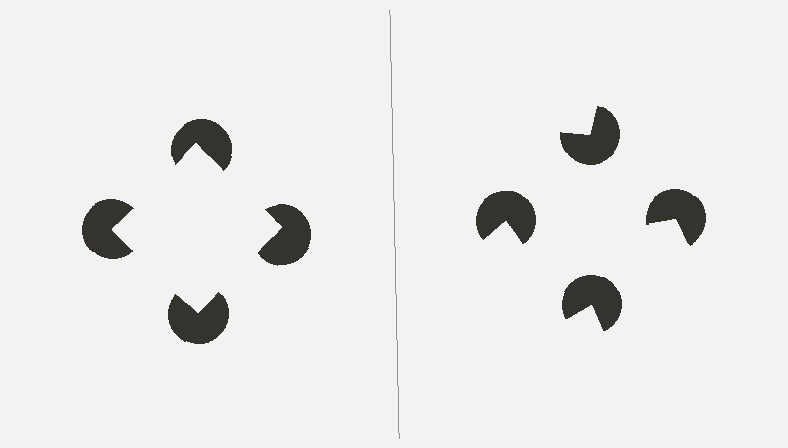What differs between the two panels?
The pac-man discs are positioned identically on both sides; only the wedge orientations differ. On the left they align to a square; on the right they are misaligned.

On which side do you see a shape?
An illusory square appears on the left side. On the right side the wedge cuts are rotated, so no coherent shape forms.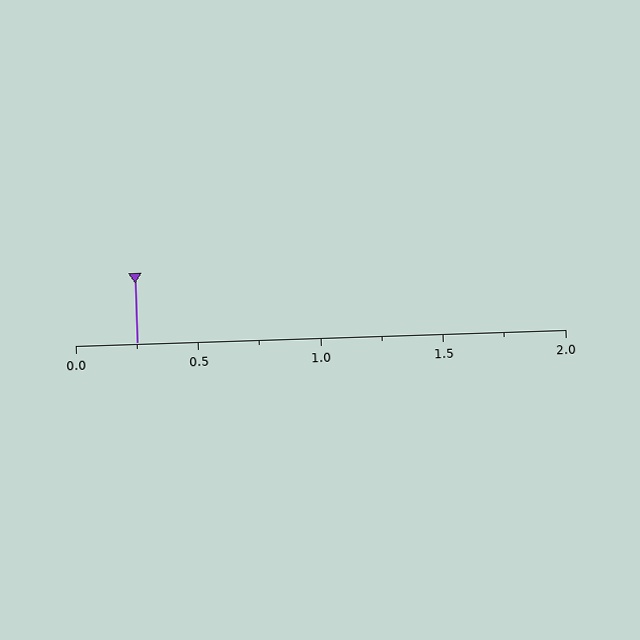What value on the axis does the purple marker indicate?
The marker indicates approximately 0.25.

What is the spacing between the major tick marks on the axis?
The major ticks are spaced 0.5 apart.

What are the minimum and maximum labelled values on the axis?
The axis runs from 0.0 to 2.0.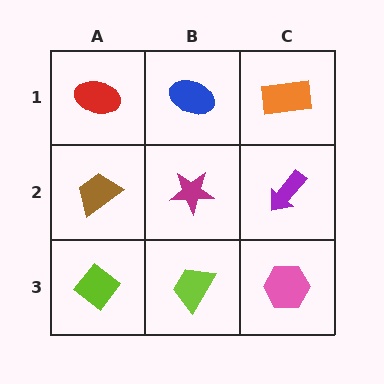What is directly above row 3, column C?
A purple arrow.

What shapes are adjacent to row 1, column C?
A purple arrow (row 2, column C), a blue ellipse (row 1, column B).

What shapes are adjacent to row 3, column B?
A magenta star (row 2, column B), a lime diamond (row 3, column A), a pink hexagon (row 3, column C).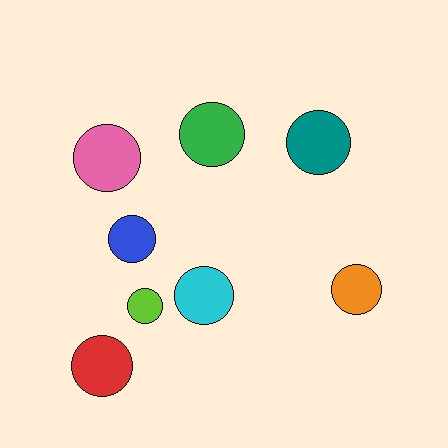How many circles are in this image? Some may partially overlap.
There are 8 circles.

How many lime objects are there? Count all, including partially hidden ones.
There is 1 lime object.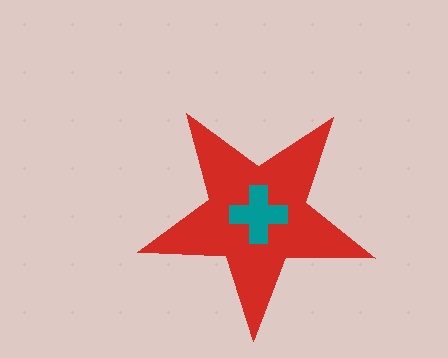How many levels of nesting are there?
2.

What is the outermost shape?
The red star.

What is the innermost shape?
The teal cross.